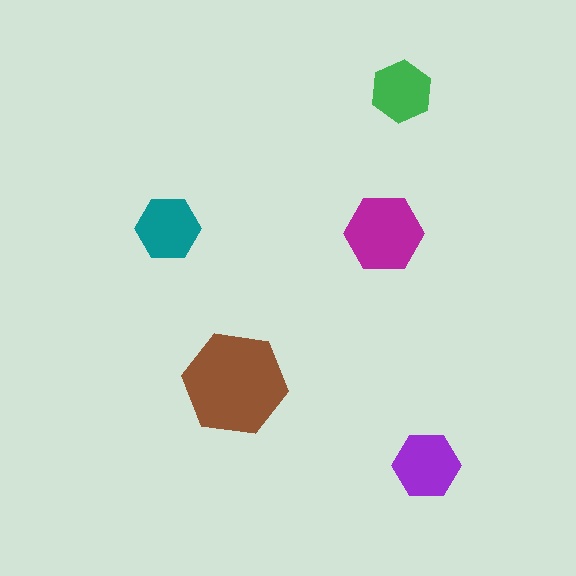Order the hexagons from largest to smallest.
the brown one, the magenta one, the purple one, the teal one, the green one.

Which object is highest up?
The green hexagon is topmost.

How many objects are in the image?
There are 5 objects in the image.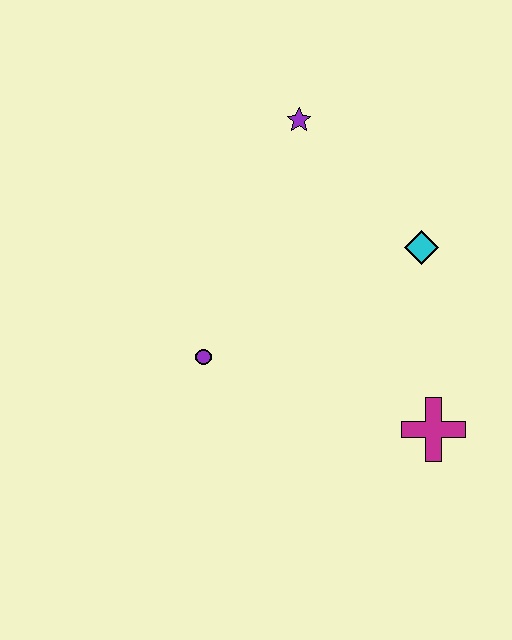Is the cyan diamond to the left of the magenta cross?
Yes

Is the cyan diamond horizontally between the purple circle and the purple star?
No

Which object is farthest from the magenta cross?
The purple star is farthest from the magenta cross.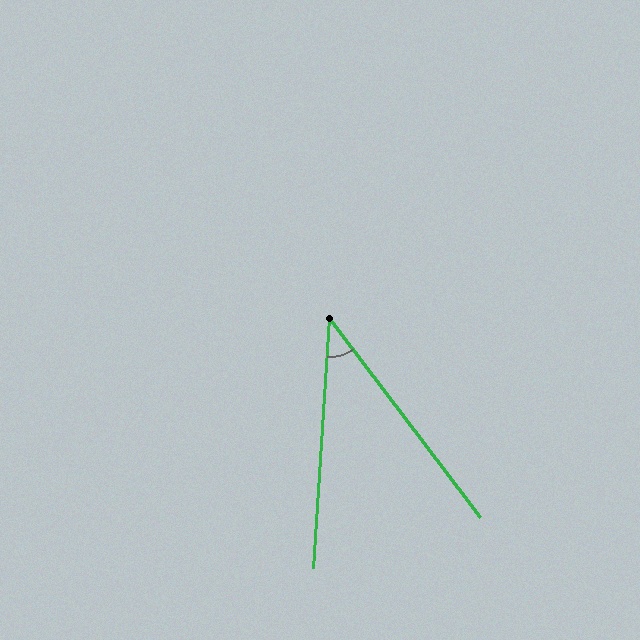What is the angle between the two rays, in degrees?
Approximately 41 degrees.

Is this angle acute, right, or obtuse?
It is acute.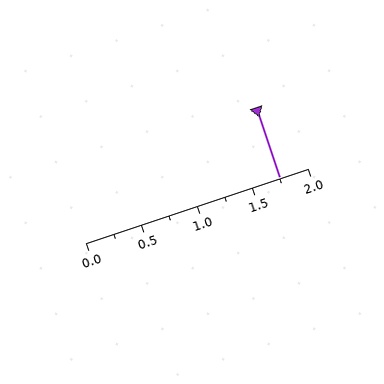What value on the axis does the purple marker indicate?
The marker indicates approximately 1.75.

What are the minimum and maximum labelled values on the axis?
The axis runs from 0.0 to 2.0.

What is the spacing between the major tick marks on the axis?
The major ticks are spaced 0.5 apart.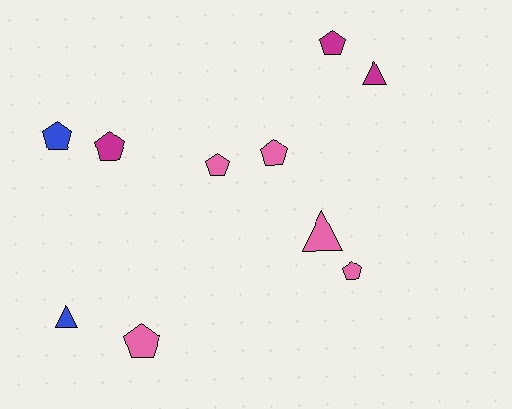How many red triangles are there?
There are no red triangles.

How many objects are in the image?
There are 10 objects.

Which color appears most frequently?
Pink, with 5 objects.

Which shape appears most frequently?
Pentagon, with 7 objects.